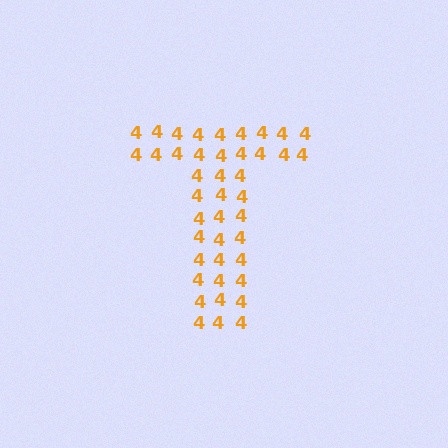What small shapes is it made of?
It is made of small digit 4's.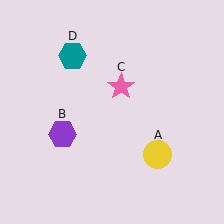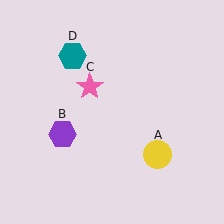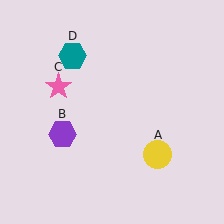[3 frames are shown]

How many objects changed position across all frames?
1 object changed position: pink star (object C).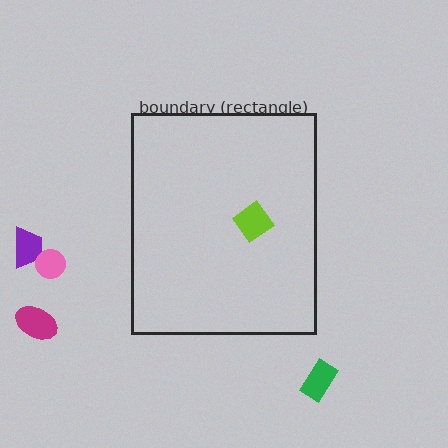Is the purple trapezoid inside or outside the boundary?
Outside.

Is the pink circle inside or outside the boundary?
Outside.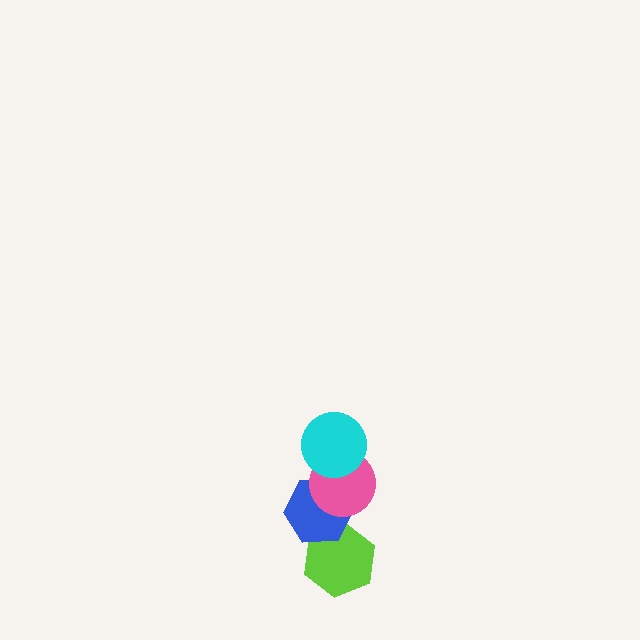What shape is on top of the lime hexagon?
The blue hexagon is on top of the lime hexagon.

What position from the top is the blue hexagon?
The blue hexagon is 3rd from the top.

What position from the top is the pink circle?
The pink circle is 2nd from the top.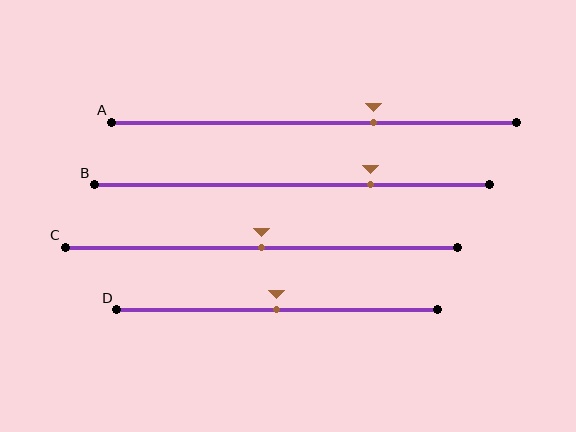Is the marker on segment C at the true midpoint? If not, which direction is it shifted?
Yes, the marker on segment C is at the true midpoint.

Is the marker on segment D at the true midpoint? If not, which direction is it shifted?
Yes, the marker on segment D is at the true midpoint.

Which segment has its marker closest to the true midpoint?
Segment C has its marker closest to the true midpoint.